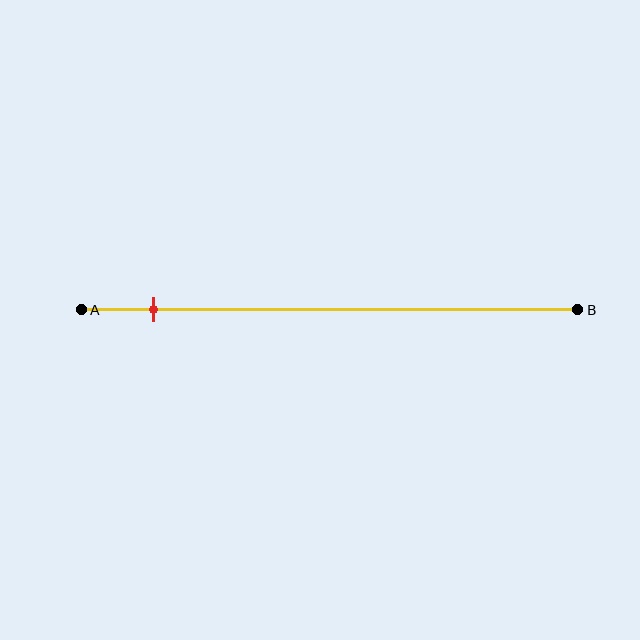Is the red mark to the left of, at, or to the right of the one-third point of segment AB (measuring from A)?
The red mark is to the left of the one-third point of segment AB.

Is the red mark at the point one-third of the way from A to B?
No, the mark is at about 15% from A, not at the 33% one-third point.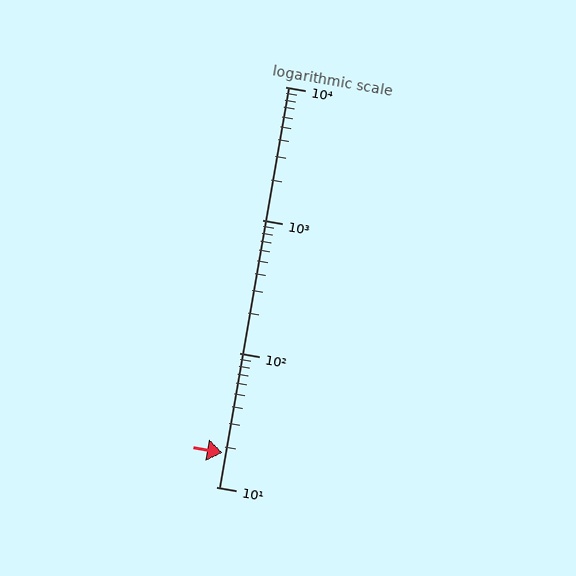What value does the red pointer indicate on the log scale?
The pointer indicates approximately 18.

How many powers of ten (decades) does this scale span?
The scale spans 3 decades, from 10 to 10000.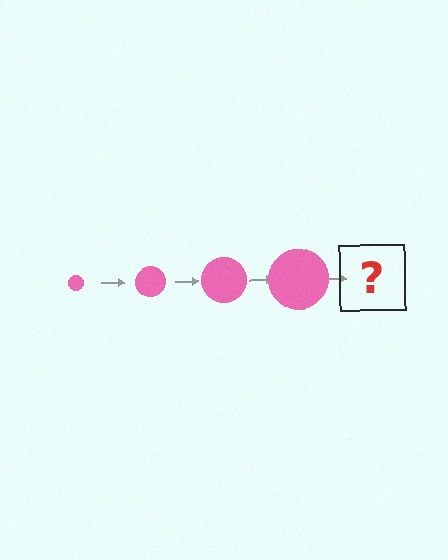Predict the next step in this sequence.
The next step is a pink circle, larger than the previous one.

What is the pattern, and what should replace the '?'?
The pattern is that the circle gets progressively larger each step. The '?' should be a pink circle, larger than the previous one.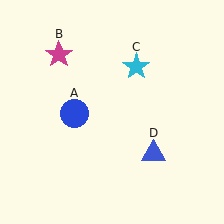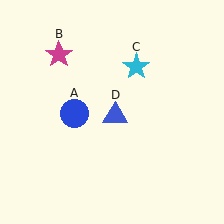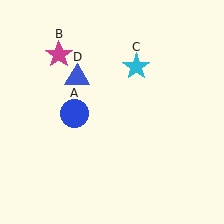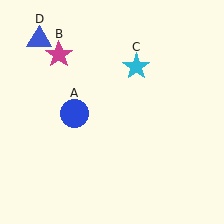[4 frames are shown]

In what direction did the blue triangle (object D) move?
The blue triangle (object D) moved up and to the left.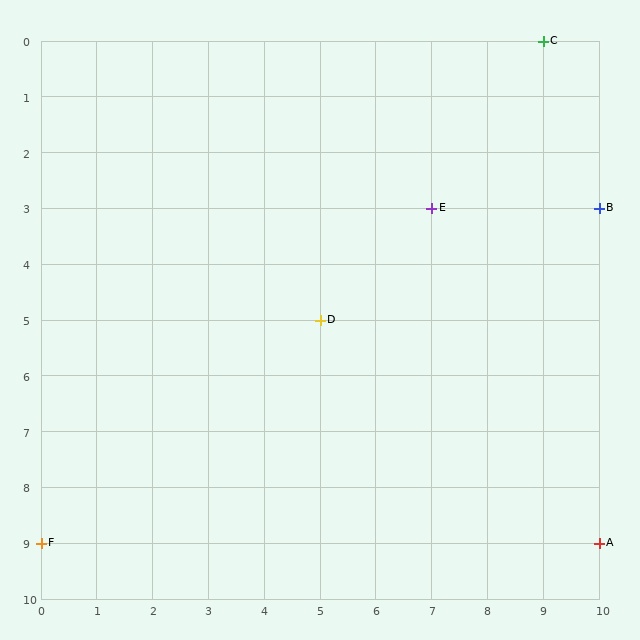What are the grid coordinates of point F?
Point F is at grid coordinates (0, 9).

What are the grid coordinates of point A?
Point A is at grid coordinates (10, 9).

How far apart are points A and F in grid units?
Points A and F are 10 columns apart.